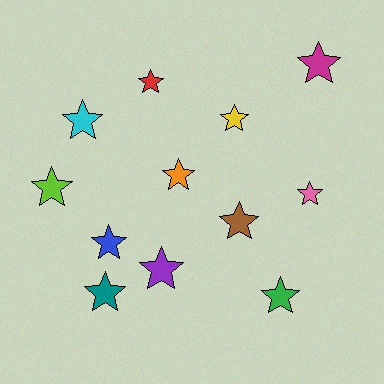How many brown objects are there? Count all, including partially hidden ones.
There is 1 brown object.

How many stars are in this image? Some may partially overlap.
There are 12 stars.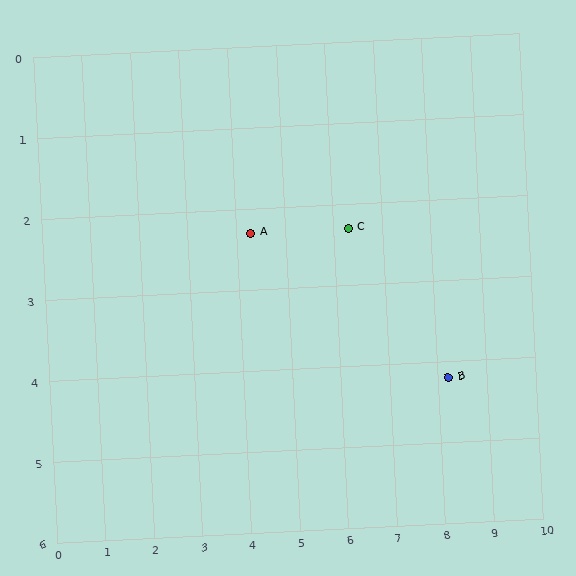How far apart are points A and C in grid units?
Points A and C are about 2.0 grid units apart.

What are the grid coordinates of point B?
Point B is at approximately (8.2, 4.2).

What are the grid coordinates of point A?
Point A is at approximately (4.3, 2.3).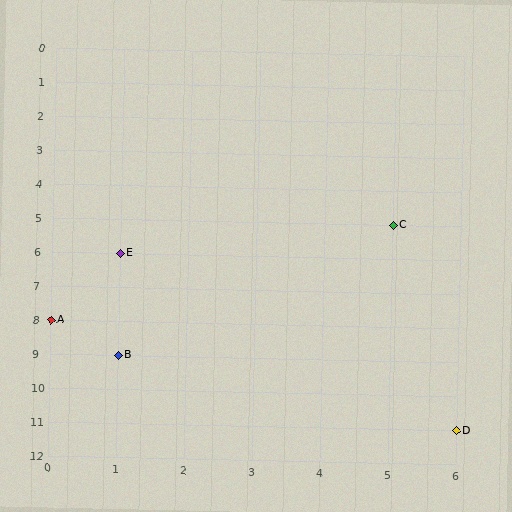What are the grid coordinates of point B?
Point B is at grid coordinates (1, 9).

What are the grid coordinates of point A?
Point A is at grid coordinates (0, 8).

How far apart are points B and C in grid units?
Points B and C are 4 columns and 4 rows apart (about 5.7 grid units diagonally).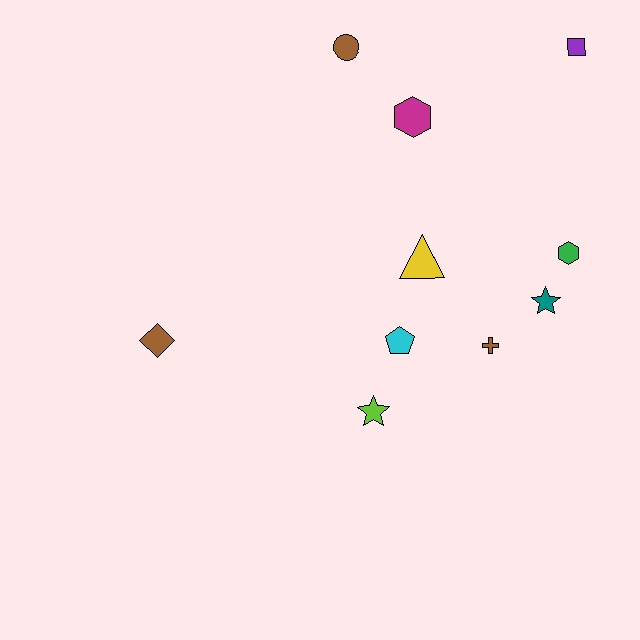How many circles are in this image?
There is 1 circle.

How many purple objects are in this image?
There is 1 purple object.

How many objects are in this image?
There are 10 objects.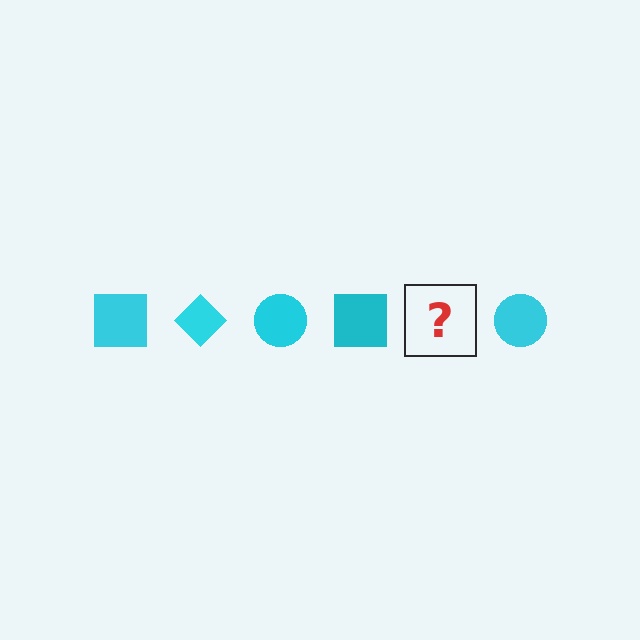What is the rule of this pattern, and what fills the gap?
The rule is that the pattern cycles through square, diamond, circle shapes in cyan. The gap should be filled with a cyan diamond.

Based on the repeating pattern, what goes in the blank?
The blank should be a cyan diamond.